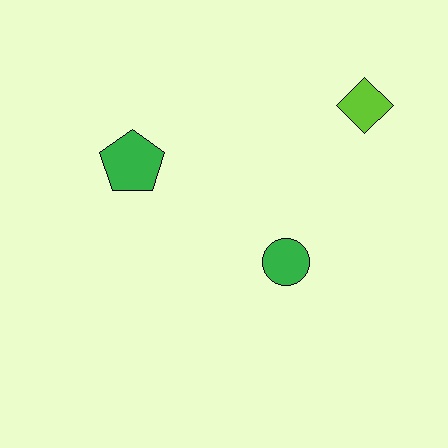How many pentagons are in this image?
There is 1 pentagon.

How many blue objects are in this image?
There are no blue objects.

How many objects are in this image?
There are 3 objects.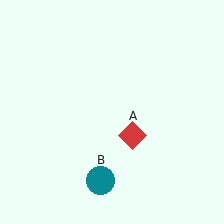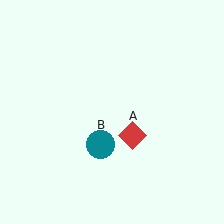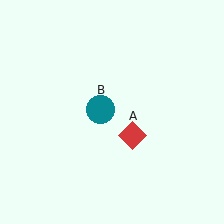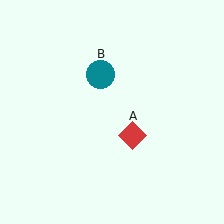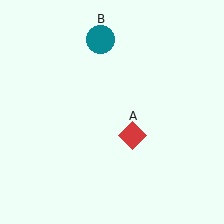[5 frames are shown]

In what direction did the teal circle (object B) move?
The teal circle (object B) moved up.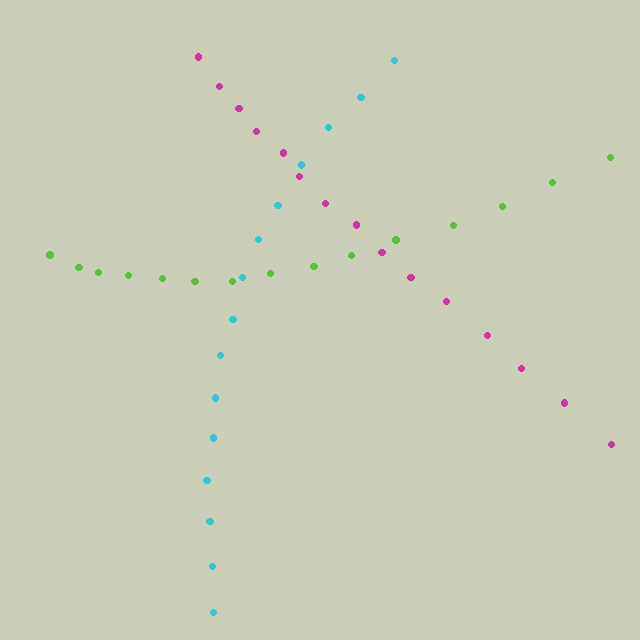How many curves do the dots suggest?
There are 3 distinct paths.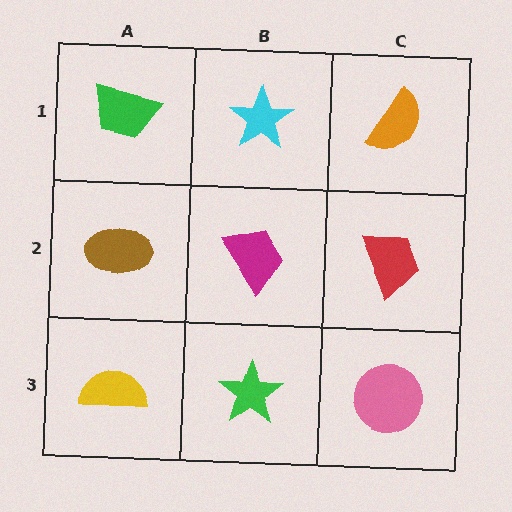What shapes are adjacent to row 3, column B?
A magenta trapezoid (row 2, column B), a yellow semicircle (row 3, column A), a pink circle (row 3, column C).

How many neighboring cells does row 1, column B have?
3.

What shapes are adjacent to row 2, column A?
A green trapezoid (row 1, column A), a yellow semicircle (row 3, column A), a magenta trapezoid (row 2, column B).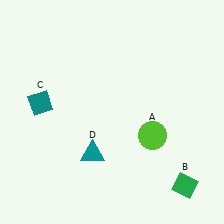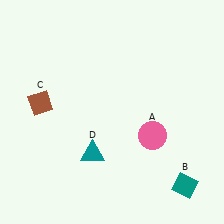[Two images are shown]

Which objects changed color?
A changed from lime to pink. B changed from green to teal. C changed from teal to brown.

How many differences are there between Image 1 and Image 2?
There are 3 differences between the two images.